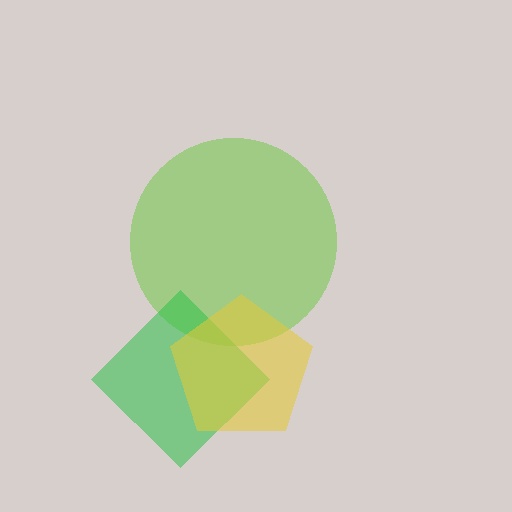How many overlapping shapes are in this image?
There are 3 overlapping shapes in the image.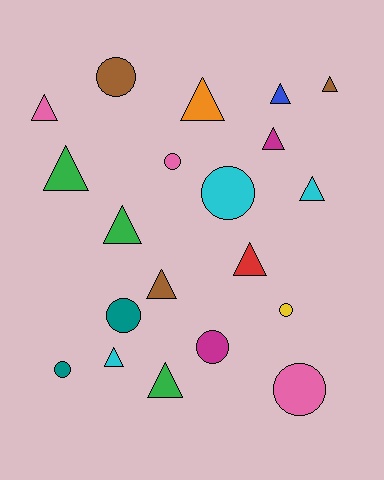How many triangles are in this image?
There are 12 triangles.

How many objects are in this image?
There are 20 objects.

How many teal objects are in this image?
There are 2 teal objects.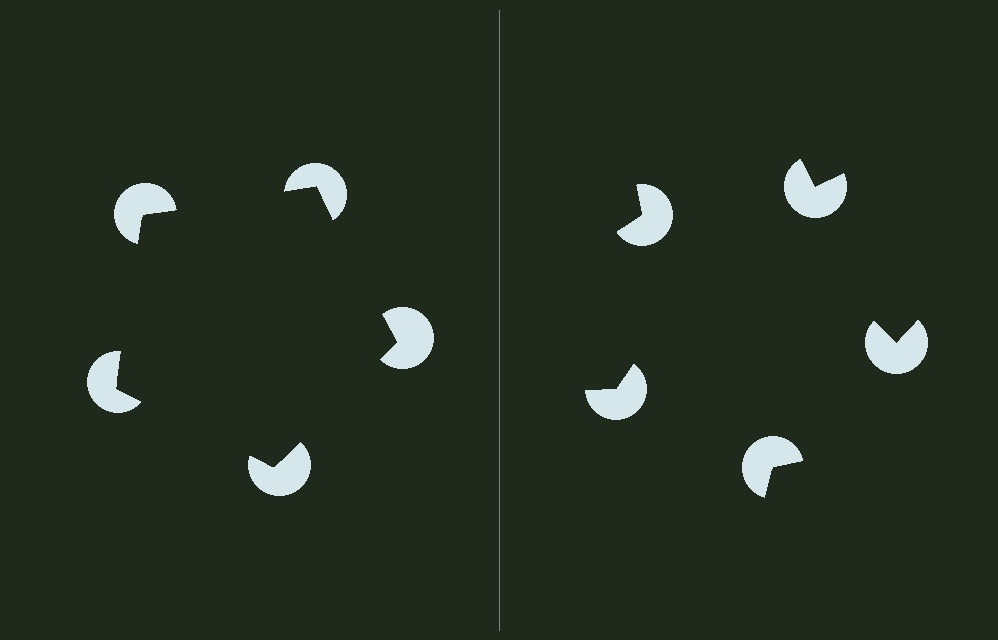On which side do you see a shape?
An illusory pentagon appears on the left side. On the right side the wedge cuts are rotated, so no coherent shape forms.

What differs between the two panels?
The pac-man discs are positioned identically on both sides; only the wedge orientations differ. On the left they align to a pentagon; on the right they are misaligned.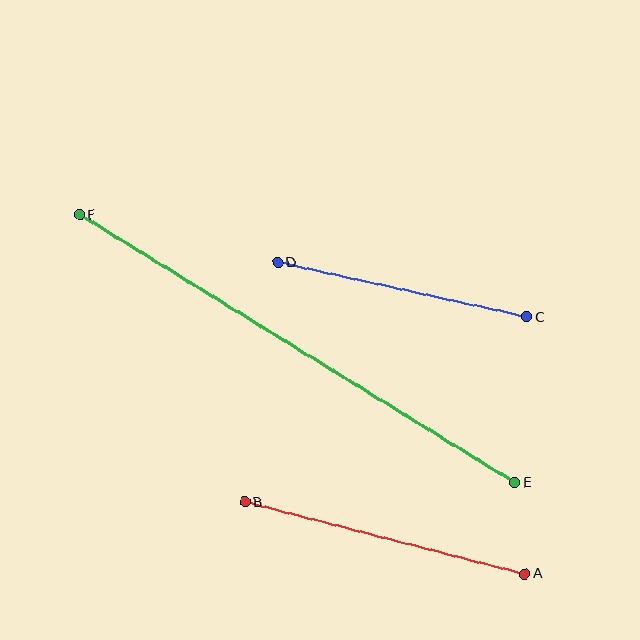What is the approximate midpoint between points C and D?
The midpoint is at approximately (402, 290) pixels.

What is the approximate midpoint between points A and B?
The midpoint is at approximately (385, 538) pixels.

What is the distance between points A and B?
The distance is approximately 289 pixels.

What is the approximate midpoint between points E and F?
The midpoint is at approximately (297, 349) pixels.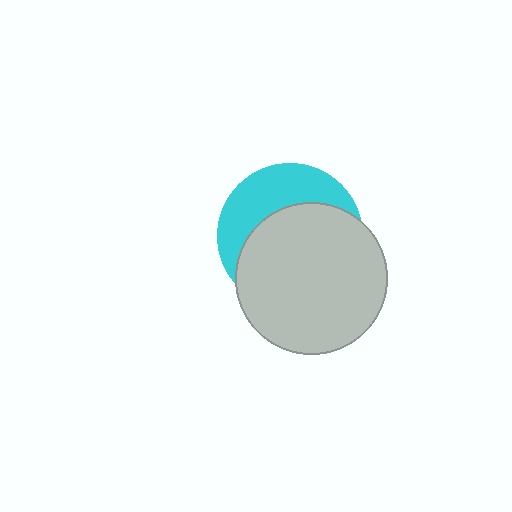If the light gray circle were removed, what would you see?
You would see the complete cyan circle.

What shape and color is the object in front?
The object in front is a light gray circle.